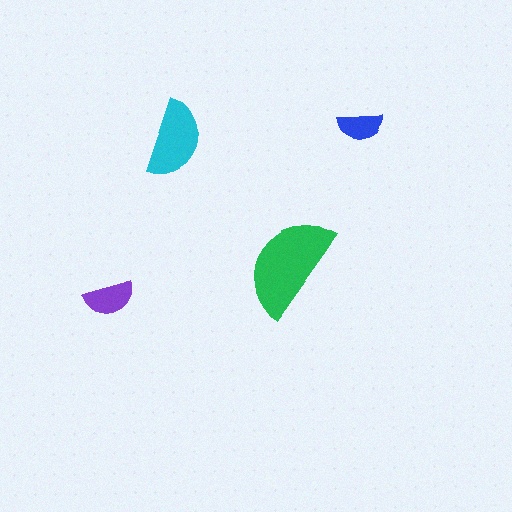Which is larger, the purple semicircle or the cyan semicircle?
The cyan one.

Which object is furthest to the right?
The blue semicircle is rightmost.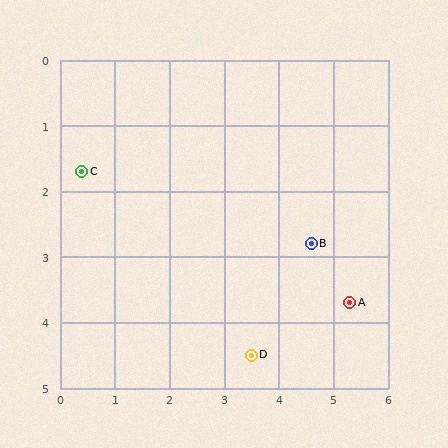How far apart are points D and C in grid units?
Points D and C are about 4.2 grid units apart.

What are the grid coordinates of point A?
Point A is at approximately (5.3, 3.7).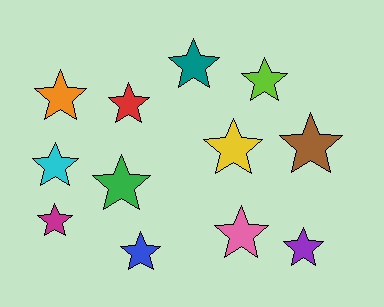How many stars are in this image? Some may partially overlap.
There are 12 stars.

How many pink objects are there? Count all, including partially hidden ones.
There is 1 pink object.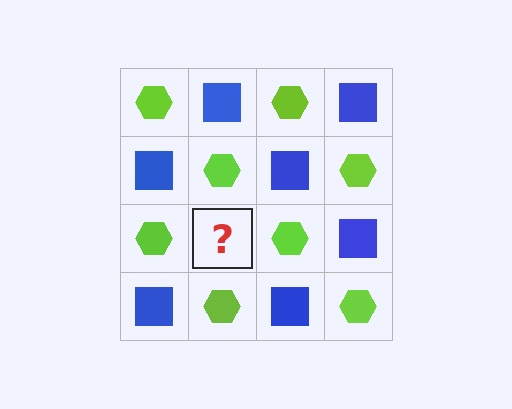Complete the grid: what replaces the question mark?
The question mark should be replaced with a blue square.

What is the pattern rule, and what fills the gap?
The rule is that it alternates lime hexagon and blue square in a checkerboard pattern. The gap should be filled with a blue square.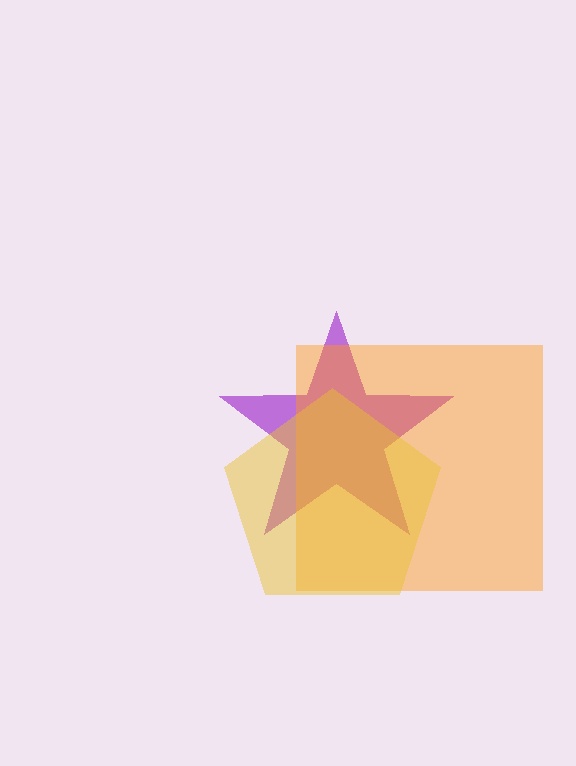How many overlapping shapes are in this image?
There are 3 overlapping shapes in the image.